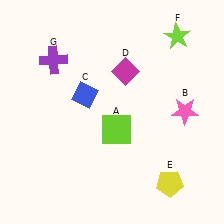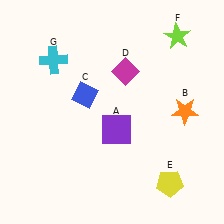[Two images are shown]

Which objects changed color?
A changed from lime to purple. B changed from pink to orange. G changed from purple to cyan.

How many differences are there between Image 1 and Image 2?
There are 3 differences between the two images.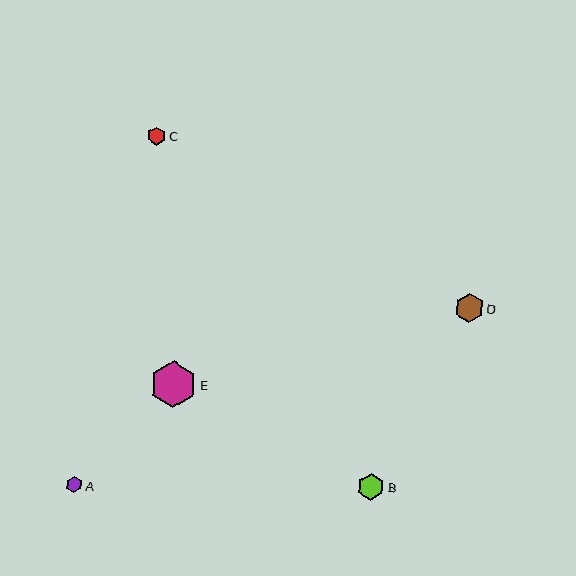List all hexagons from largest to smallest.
From largest to smallest: E, D, B, C, A.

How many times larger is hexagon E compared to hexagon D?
Hexagon E is approximately 1.6 times the size of hexagon D.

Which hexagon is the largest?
Hexagon E is the largest with a size of approximately 46 pixels.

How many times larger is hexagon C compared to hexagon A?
Hexagon C is approximately 1.1 times the size of hexagon A.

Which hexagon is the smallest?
Hexagon A is the smallest with a size of approximately 16 pixels.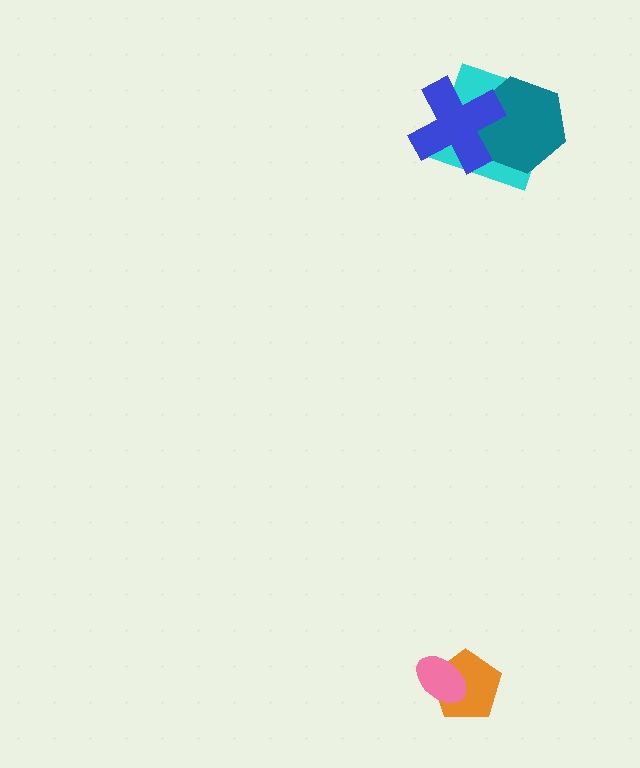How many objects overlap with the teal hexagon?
2 objects overlap with the teal hexagon.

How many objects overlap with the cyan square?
2 objects overlap with the cyan square.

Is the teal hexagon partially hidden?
Yes, it is partially covered by another shape.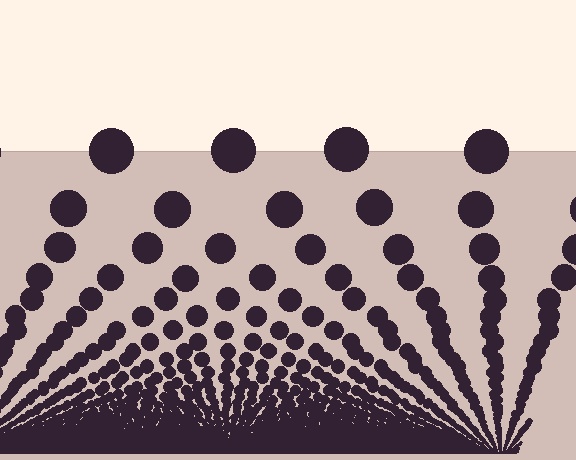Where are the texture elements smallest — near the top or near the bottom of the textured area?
Near the bottom.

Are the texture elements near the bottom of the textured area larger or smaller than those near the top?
Smaller. The gradient is inverted — elements near the bottom are smaller and denser.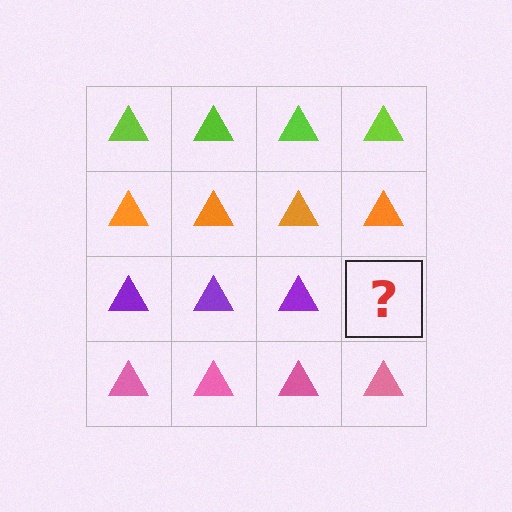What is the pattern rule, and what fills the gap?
The rule is that each row has a consistent color. The gap should be filled with a purple triangle.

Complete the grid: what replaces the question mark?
The question mark should be replaced with a purple triangle.